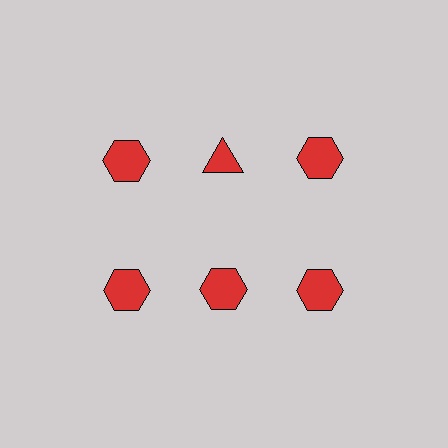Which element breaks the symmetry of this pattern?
The red triangle in the top row, second from left column breaks the symmetry. All other shapes are red hexagons.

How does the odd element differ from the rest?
It has a different shape: triangle instead of hexagon.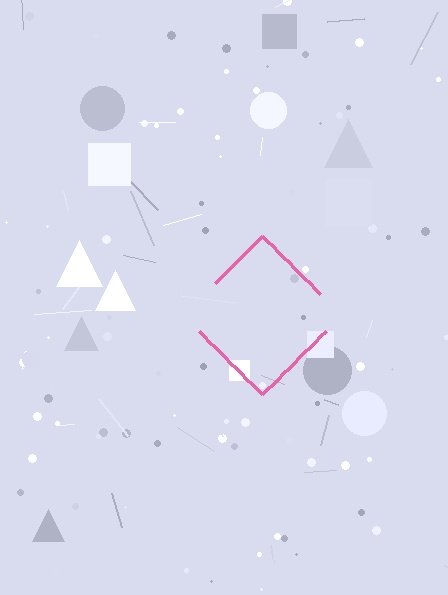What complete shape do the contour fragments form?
The contour fragments form a diamond.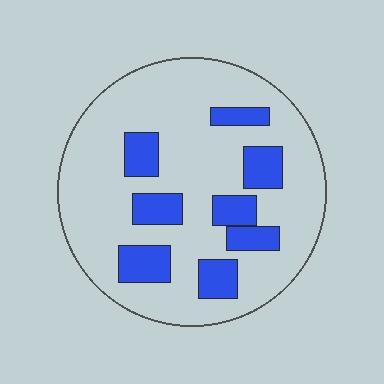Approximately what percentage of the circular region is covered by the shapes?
Approximately 20%.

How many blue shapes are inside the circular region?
8.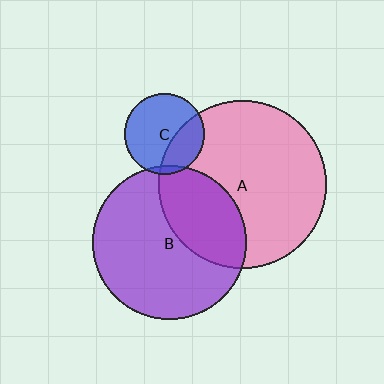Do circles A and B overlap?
Yes.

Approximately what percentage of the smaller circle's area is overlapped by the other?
Approximately 35%.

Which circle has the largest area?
Circle A (pink).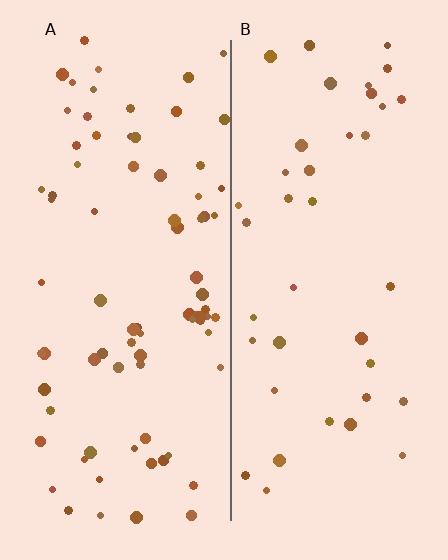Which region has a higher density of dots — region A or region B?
A (the left).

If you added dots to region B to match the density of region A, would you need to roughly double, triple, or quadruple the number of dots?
Approximately double.